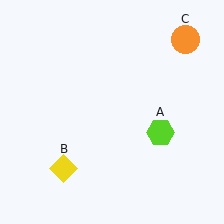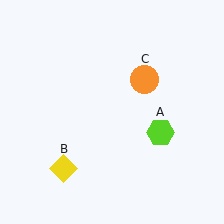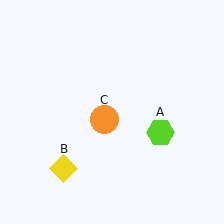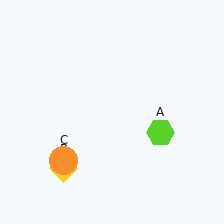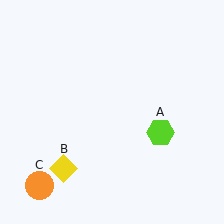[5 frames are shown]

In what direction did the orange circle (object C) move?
The orange circle (object C) moved down and to the left.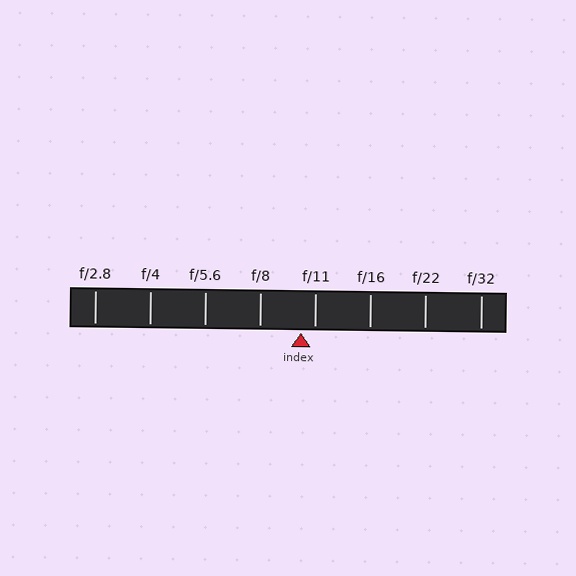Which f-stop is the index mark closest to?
The index mark is closest to f/11.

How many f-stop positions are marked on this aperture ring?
There are 8 f-stop positions marked.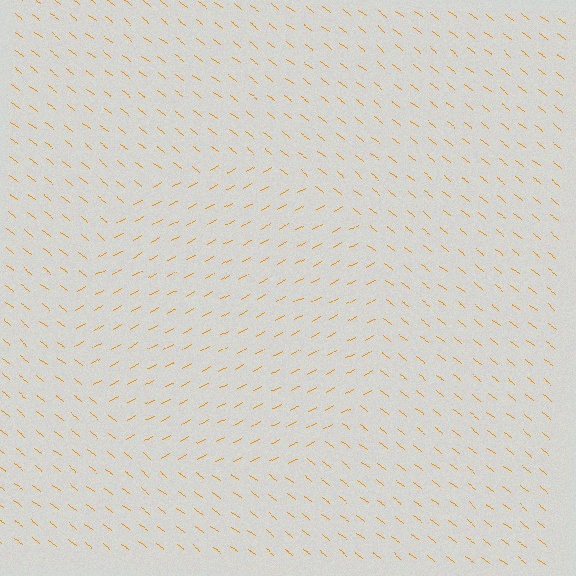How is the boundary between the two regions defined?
The boundary is defined purely by a change in line orientation (approximately 66 degrees difference). All lines are the same color and thickness.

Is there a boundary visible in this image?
Yes, there is a texture boundary formed by a change in line orientation.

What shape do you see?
I see a circle.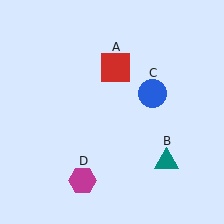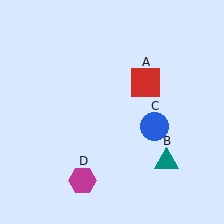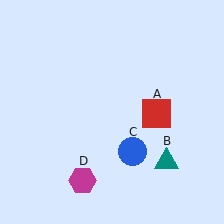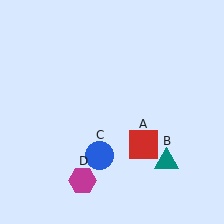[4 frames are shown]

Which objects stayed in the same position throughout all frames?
Teal triangle (object B) and magenta hexagon (object D) remained stationary.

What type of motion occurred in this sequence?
The red square (object A), blue circle (object C) rotated clockwise around the center of the scene.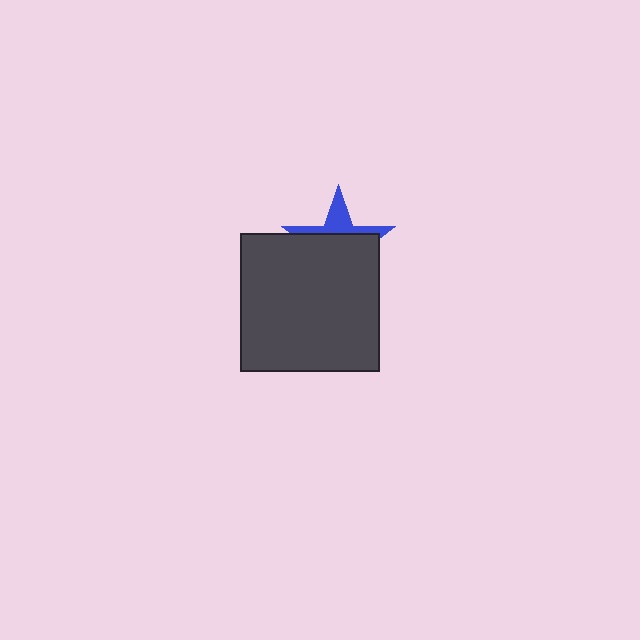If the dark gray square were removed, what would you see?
You would see the complete blue star.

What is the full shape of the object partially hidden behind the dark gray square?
The partially hidden object is a blue star.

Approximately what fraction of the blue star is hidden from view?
Roughly 66% of the blue star is hidden behind the dark gray square.